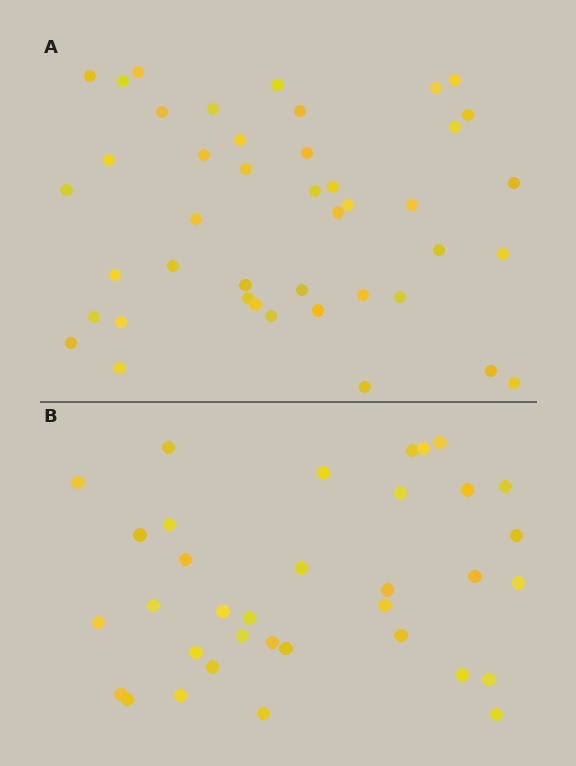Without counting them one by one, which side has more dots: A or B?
Region A (the top region) has more dots.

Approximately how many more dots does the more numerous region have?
Region A has roughly 8 or so more dots than region B.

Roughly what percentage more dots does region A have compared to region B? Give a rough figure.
About 25% more.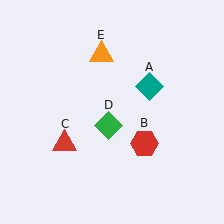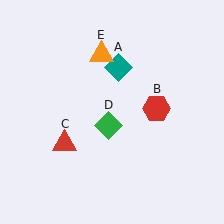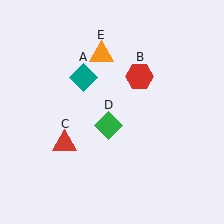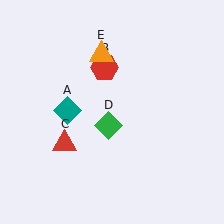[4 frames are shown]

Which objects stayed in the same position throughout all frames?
Red triangle (object C) and green diamond (object D) and orange triangle (object E) remained stationary.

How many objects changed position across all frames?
2 objects changed position: teal diamond (object A), red hexagon (object B).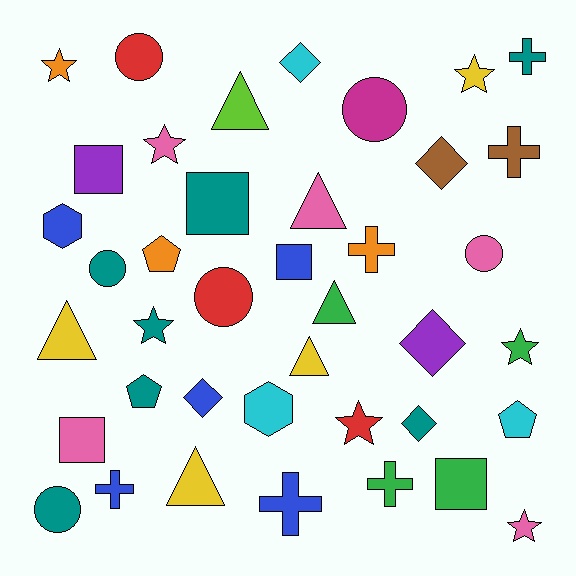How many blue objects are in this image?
There are 5 blue objects.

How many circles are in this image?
There are 6 circles.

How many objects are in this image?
There are 40 objects.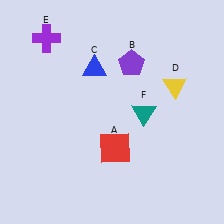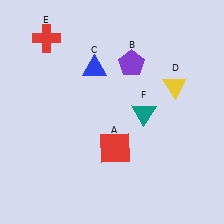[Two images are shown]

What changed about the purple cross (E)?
In Image 1, E is purple. In Image 2, it changed to red.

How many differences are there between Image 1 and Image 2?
There is 1 difference between the two images.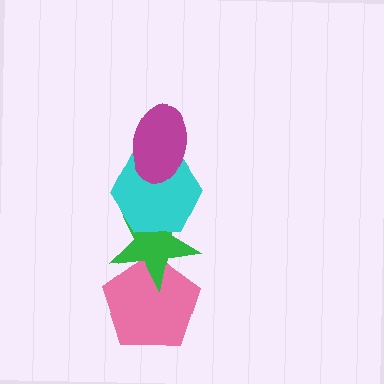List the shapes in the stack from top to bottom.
From top to bottom: the magenta ellipse, the cyan hexagon, the green star, the pink pentagon.